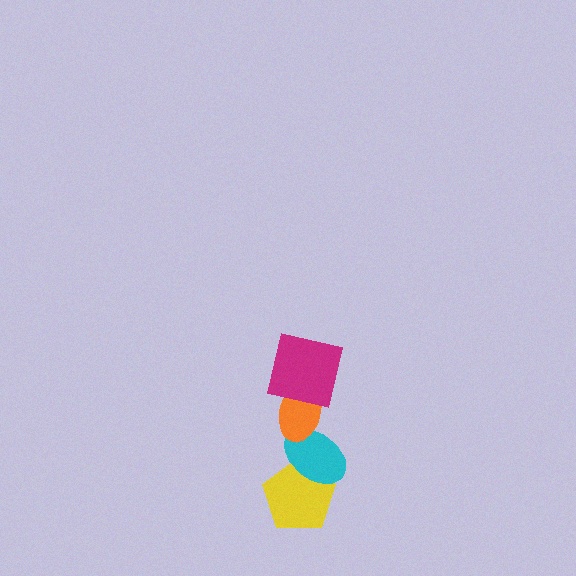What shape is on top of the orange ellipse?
The magenta square is on top of the orange ellipse.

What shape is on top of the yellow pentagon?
The cyan ellipse is on top of the yellow pentagon.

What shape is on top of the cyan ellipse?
The orange ellipse is on top of the cyan ellipse.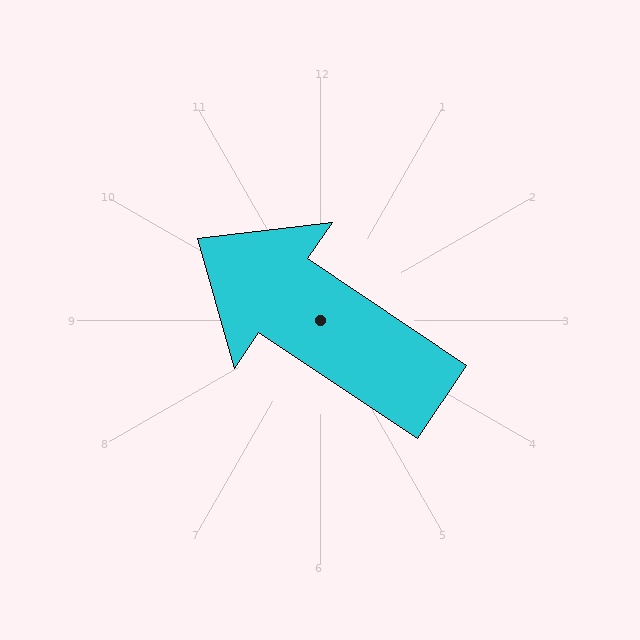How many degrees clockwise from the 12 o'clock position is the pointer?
Approximately 304 degrees.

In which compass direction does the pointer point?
Northwest.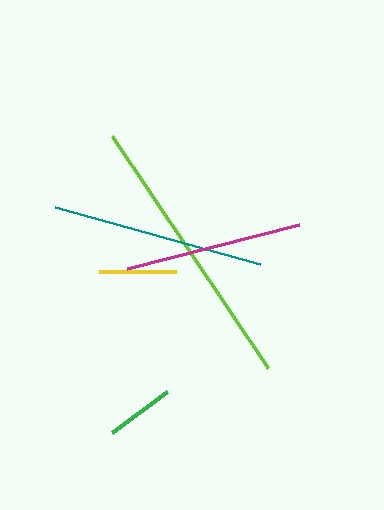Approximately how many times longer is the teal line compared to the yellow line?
The teal line is approximately 2.8 times the length of the yellow line.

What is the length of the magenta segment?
The magenta segment is approximately 178 pixels long.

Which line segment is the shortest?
The green line is the shortest at approximately 69 pixels.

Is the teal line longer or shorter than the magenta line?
The teal line is longer than the magenta line.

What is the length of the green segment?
The green segment is approximately 69 pixels long.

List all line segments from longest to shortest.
From longest to shortest: lime, teal, magenta, yellow, green.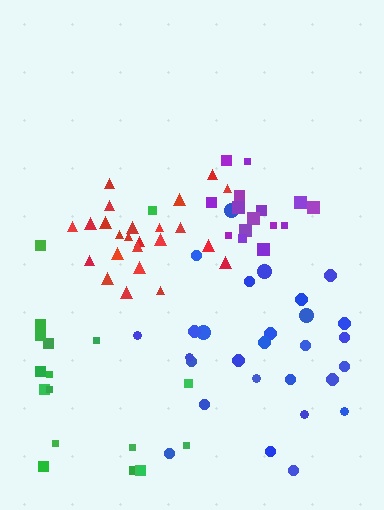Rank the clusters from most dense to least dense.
red, purple, blue, green.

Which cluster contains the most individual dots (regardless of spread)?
Blue (28).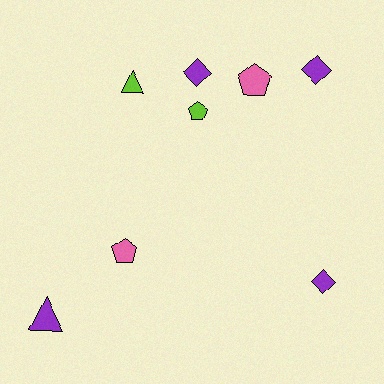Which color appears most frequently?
Purple, with 4 objects.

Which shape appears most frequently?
Pentagon, with 3 objects.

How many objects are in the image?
There are 8 objects.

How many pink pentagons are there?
There are 2 pink pentagons.